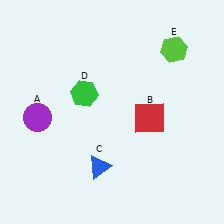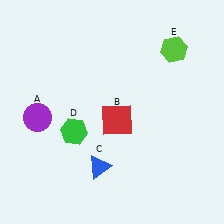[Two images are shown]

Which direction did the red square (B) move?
The red square (B) moved left.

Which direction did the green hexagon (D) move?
The green hexagon (D) moved down.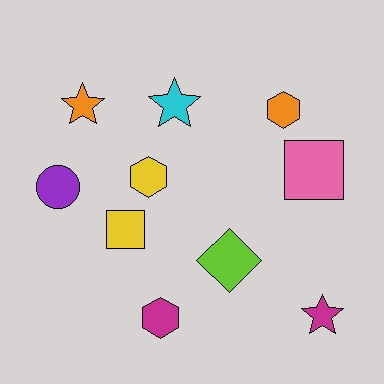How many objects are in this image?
There are 10 objects.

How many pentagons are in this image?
There are no pentagons.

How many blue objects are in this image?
There are no blue objects.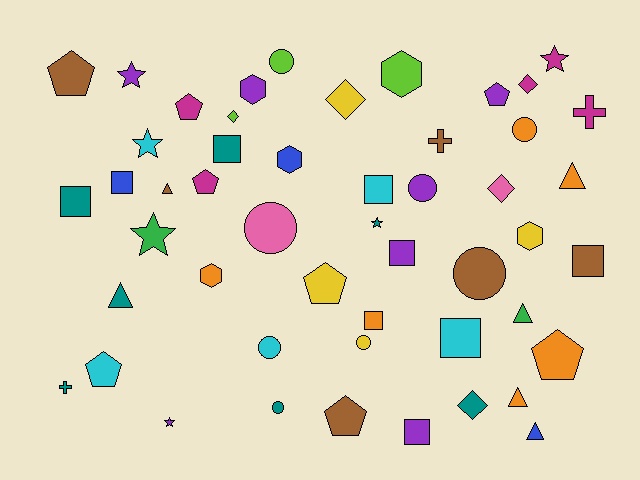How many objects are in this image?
There are 50 objects.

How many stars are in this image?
There are 6 stars.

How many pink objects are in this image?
There are 2 pink objects.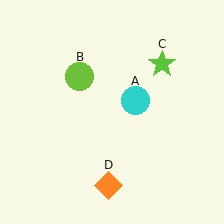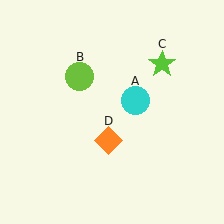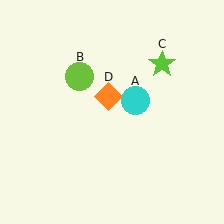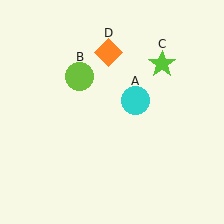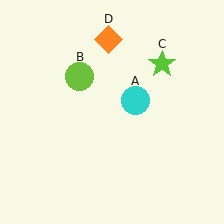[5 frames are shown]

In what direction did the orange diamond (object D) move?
The orange diamond (object D) moved up.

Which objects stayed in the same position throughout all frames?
Cyan circle (object A) and lime circle (object B) and lime star (object C) remained stationary.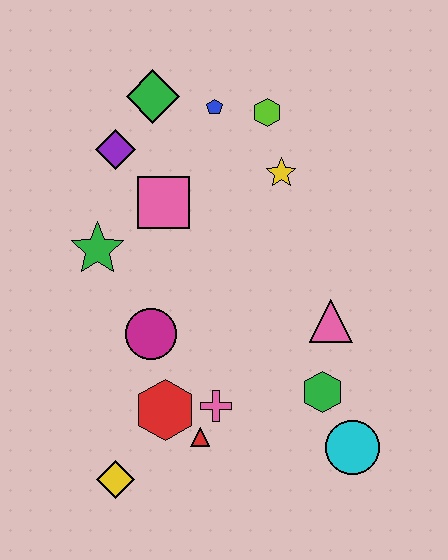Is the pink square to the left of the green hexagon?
Yes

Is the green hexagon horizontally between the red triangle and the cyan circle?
Yes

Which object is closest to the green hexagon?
The cyan circle is closest to the green hexagon.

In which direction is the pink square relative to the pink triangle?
The pink square is to the left of the pink triangle.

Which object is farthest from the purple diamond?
The cyan circle is farthest from the purple diamond.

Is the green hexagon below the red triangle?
No